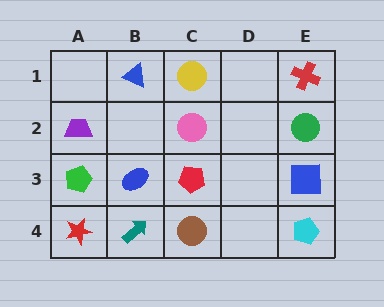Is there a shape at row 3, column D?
No, that cell is empty.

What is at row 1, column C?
A yellow circle.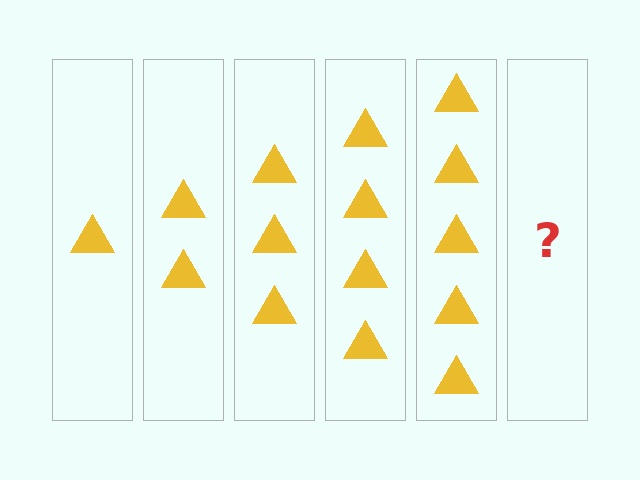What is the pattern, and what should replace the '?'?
The pattern is that each step adds one more triangle. The '?' should be 6 triangles.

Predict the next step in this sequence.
The next step is 6 triangles.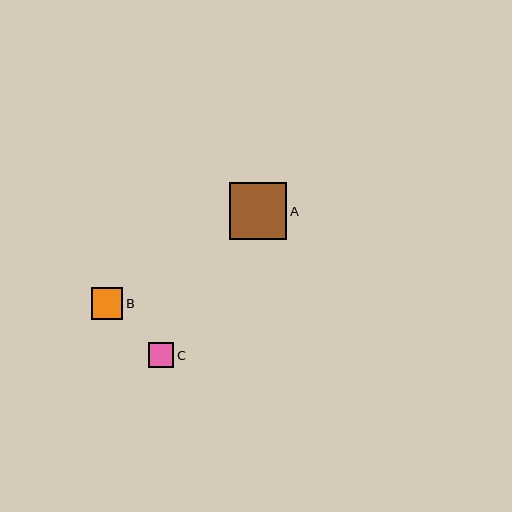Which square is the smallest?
Square C is the smallest with a size of approximately 25 pixels.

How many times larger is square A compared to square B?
Square A is approximately 1.8 times the size of square B.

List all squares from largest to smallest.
From largest to smallest: A, B, C.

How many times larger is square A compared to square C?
Square A is approximately 2.3 times the size of square C.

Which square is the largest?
Square A is the largest with a size of approximately 57 pixels.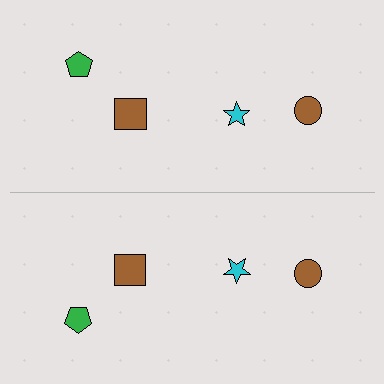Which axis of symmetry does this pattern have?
The pattern has a horizontal axis of symmetry running through the center of the image.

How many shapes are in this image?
There are 8 shapes in this image.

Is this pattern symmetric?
Yes, this pattern has bilateral (reflection) symmetry.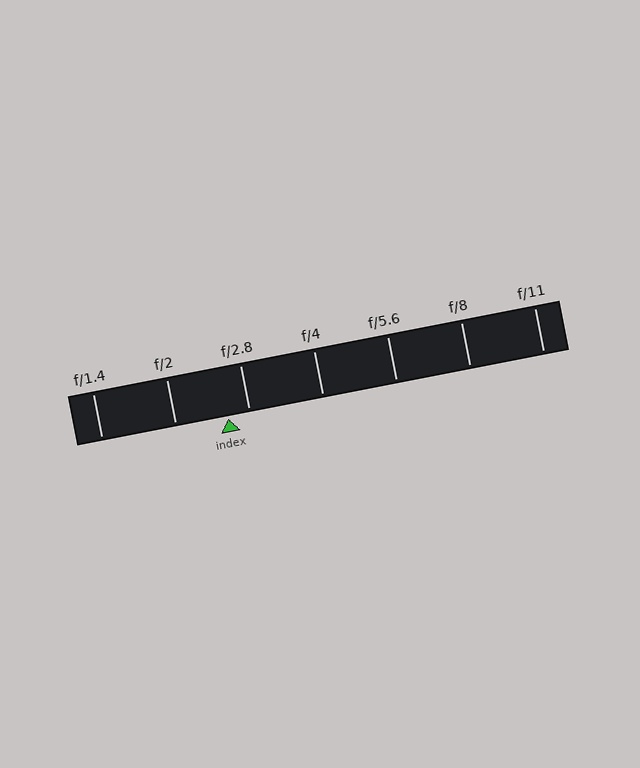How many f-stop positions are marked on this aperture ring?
There are 7 f-stop positions marked.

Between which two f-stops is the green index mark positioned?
The index mark is between f/2 and f/2.8.